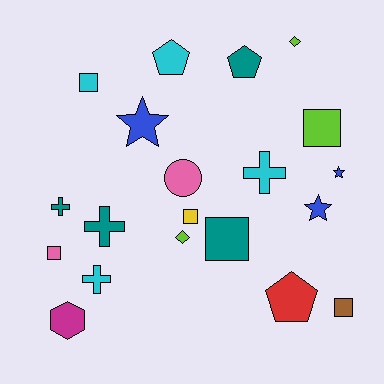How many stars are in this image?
There are 3 stars.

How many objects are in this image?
There are 20 objects.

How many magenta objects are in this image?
There is 1 magenta object.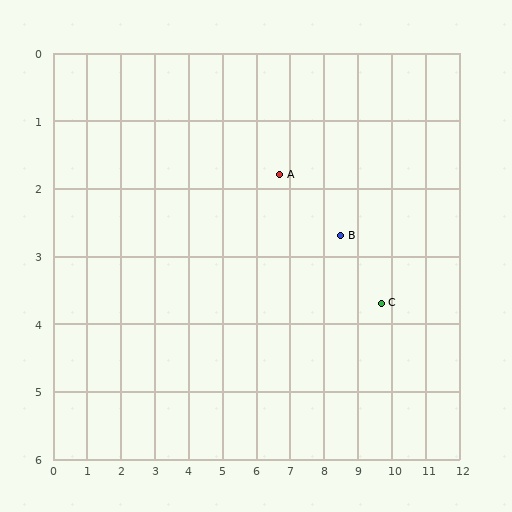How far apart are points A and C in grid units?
Points A and C are about 3.6 grid units apart.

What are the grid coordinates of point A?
Point A is at approximately (6.7, 1.8).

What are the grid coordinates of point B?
Point B is at approximately (8.5, 2.7).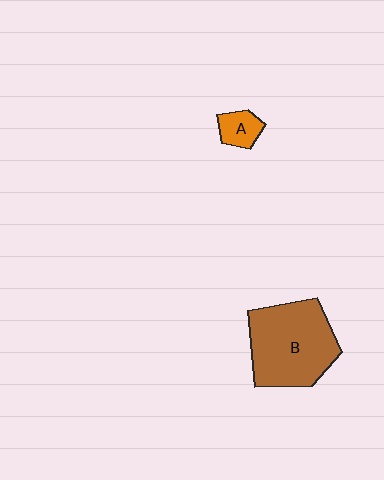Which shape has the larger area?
Shape B (brown).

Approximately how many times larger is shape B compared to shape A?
Approximately 4.7 times.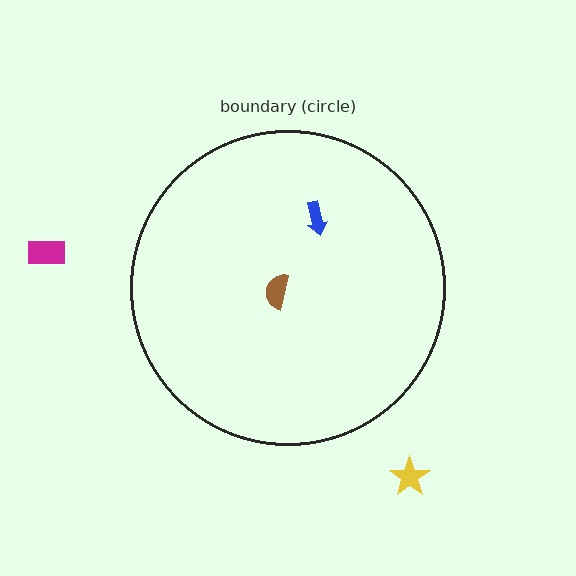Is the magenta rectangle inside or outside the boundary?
Outside.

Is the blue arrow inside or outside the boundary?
Inside.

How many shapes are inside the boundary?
2 inside, 2 outside.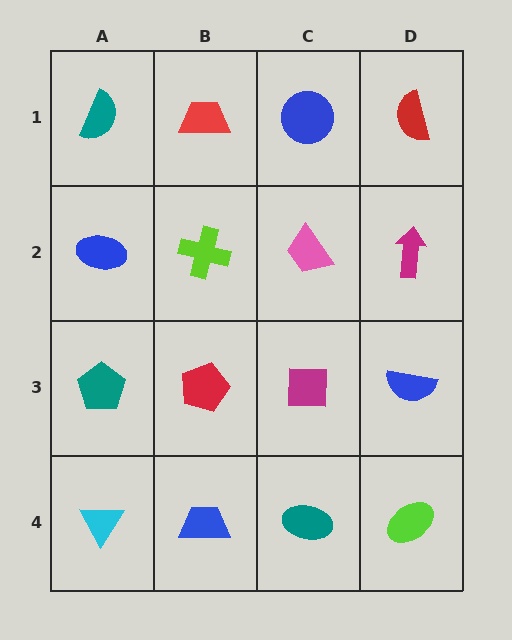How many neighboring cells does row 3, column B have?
4.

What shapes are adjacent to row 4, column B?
A red pentagon (row 3, column B), a cyan triangle (row 4, column A), a teal ellipse (row 4, column C).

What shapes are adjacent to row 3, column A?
A blue ellipse (row 2, column A), a cyan triangle (row 4, column A), a red pentagon (row 3, column B).